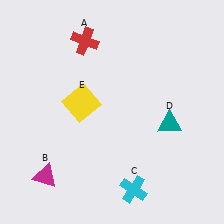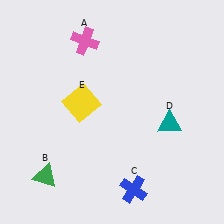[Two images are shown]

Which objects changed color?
A changed from red to pink. B changed from magenta to green. C changed from cyan to blue.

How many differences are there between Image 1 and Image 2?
There are 3 differences between the two images.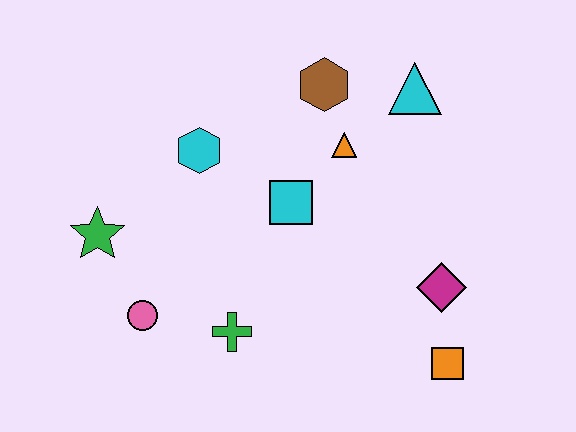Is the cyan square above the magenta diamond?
Yes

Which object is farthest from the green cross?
The cyan triangle is farthest from the green cross.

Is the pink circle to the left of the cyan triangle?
Yes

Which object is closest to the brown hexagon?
The orange triangle is closest to the brown hexagon.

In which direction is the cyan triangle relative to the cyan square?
The cyan triangle is to the right of the cyan square.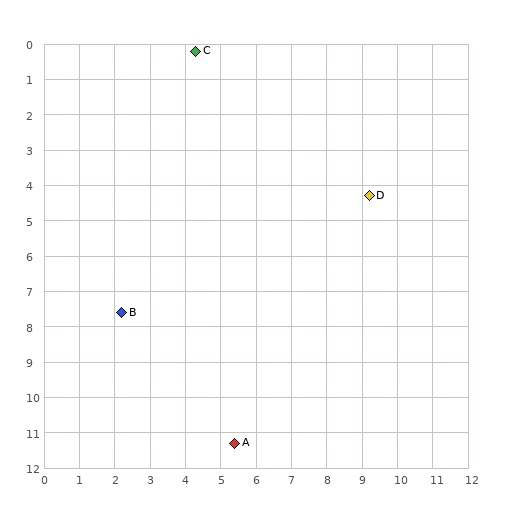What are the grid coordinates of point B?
Point B is at approximately (2.2, 7.6).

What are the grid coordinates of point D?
Point D is at approximately (9.2, 4.3).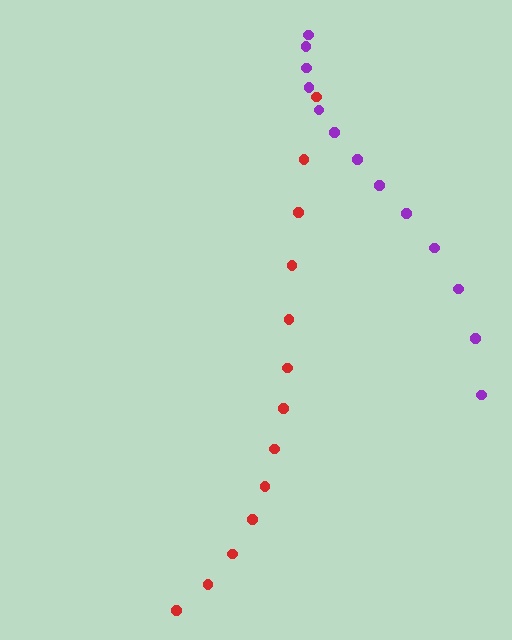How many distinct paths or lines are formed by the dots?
There are 2 distinct paths.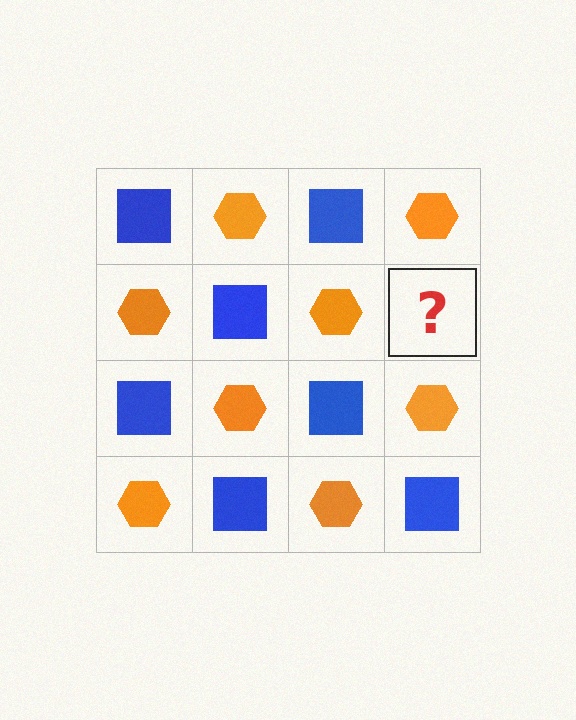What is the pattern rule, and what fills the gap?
The rule is that it alternates blue square and orange hexagon in a checkerboard pattern. The gap should be filled with a blue square.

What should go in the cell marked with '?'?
The missing cell should contain a blue square.